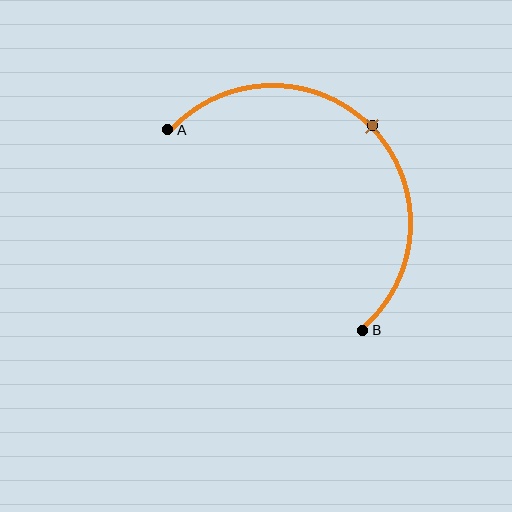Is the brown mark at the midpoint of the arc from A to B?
Yes. The brown mark lies on the arc at equal arc-length from both A and B — it is the arc midpoint.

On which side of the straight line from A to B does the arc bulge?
The arc bulges above and to the right of the straight line connecting A and B.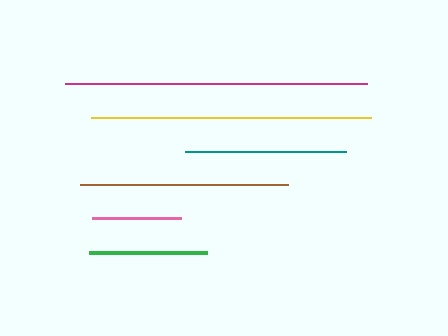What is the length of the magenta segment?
The magenta segment is approximately 302 pixels long.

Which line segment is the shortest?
The pink line is the shortest at approximately 89 pixels.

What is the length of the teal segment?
The teal segment is approximately 162 pixels long.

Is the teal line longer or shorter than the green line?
The teal line is longer than the green line.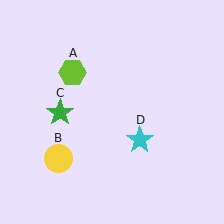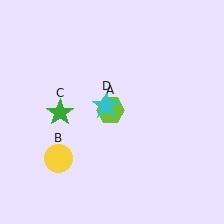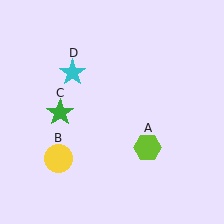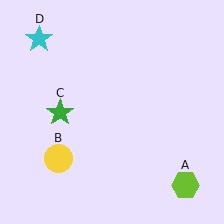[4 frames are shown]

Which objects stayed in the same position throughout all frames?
Yellow circle (object B) and green star (object C) remained stationary.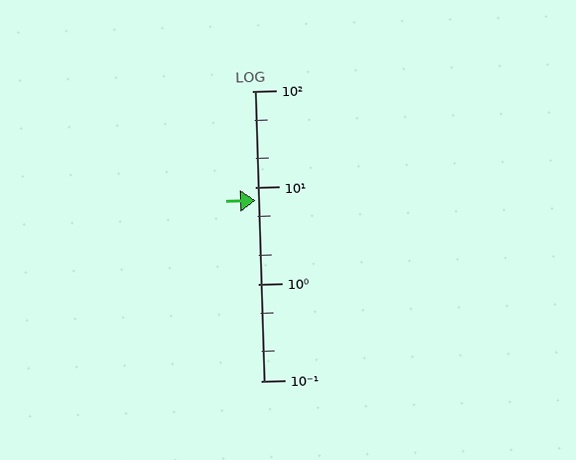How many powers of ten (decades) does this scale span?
The scale spans 3 decades, from 0.1 to 100.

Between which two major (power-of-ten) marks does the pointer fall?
The pointer is between 1 and 10.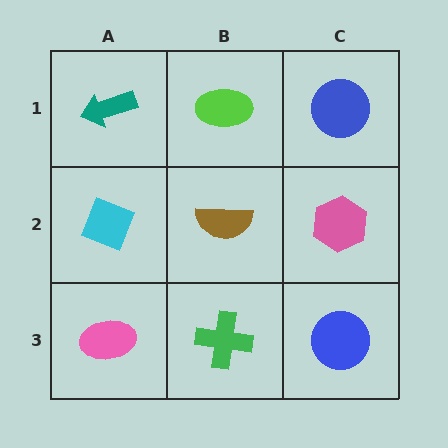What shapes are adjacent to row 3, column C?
A pink hexagon (row 2, column C), a green cross (row 3, column B).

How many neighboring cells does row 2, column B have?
4.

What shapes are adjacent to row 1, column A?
A cyan diamond (row 2, column A), a lime ellipse (row 1, column B).